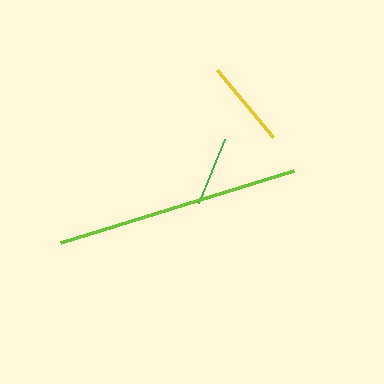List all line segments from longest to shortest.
From longest to shortest: lime, yellow, green.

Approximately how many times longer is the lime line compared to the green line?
The lime line is approximately 3.5 times the length of the green line.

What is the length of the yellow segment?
The yellow segment is approximately 88 pixels long.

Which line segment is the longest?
The lime line is the longest at approximately 244 pixels.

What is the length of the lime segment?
The lime segment is approximately 244 pixels long.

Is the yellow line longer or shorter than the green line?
The yellow line is longer than the green line.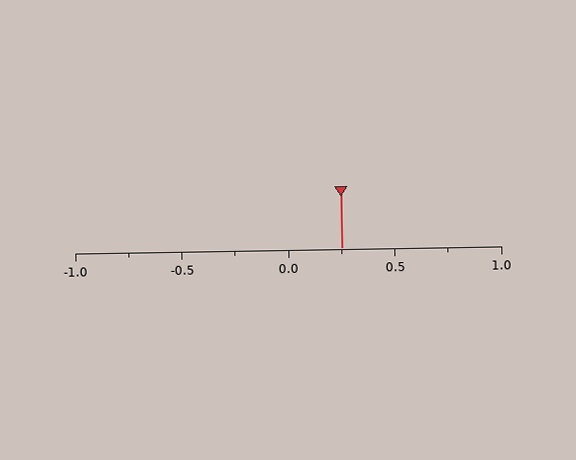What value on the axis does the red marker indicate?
The marker indicates approximately 0.25.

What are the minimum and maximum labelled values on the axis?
The axis runs from -1.0 to 1.0.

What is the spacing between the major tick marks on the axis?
The major ticks are spaced 0.5 apart.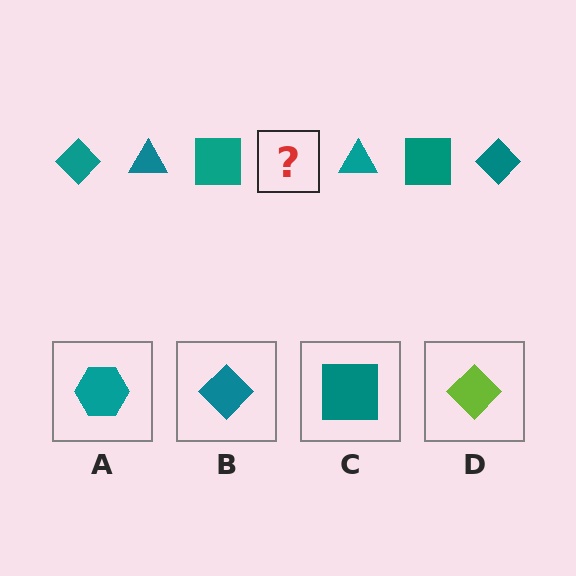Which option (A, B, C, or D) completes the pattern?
B.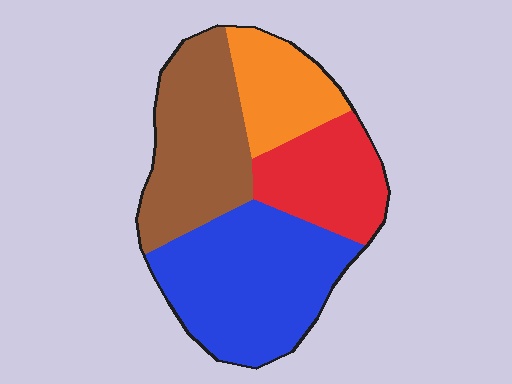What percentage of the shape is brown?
Brown covers around 30% of the shape.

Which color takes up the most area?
Blue, at roughly 35%.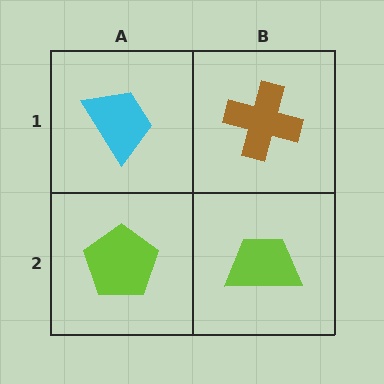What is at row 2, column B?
A lime trapezoid.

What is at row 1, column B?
A brown cross.